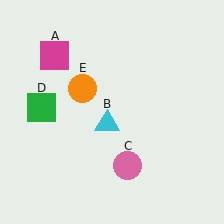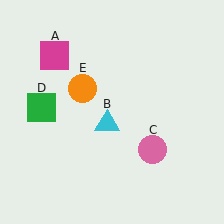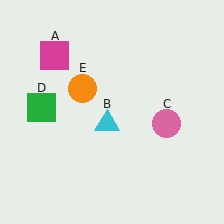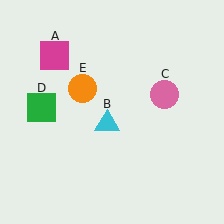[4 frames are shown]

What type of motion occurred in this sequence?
The pink circle (object C) rotated counterclockwise around the center of the scene.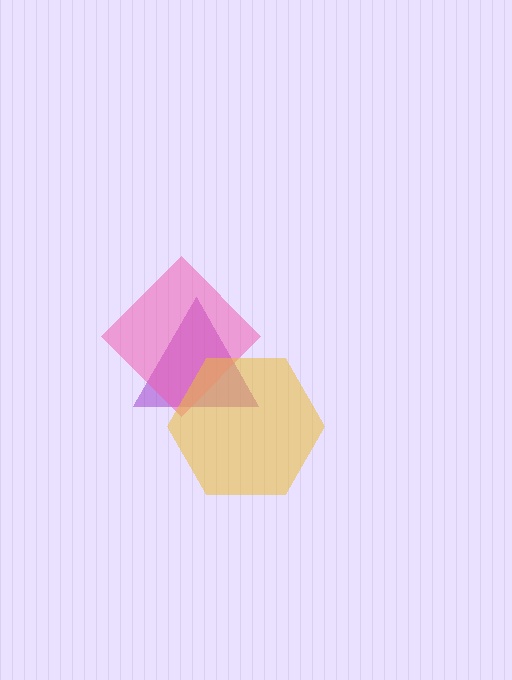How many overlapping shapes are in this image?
There are 3 overlapping shapes in the image.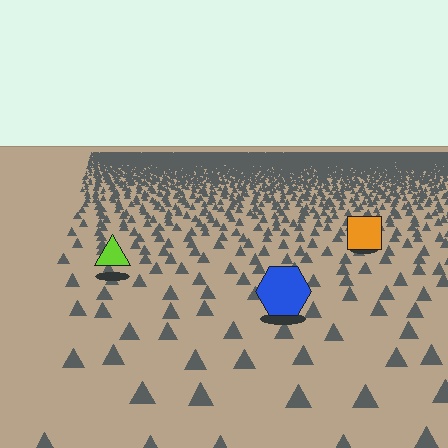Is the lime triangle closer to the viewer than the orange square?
Yes. The lime triangle is closer — you can tell from the texture gradient: the ground texture is coarser near it.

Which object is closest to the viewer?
The blue hexagon is closest. The texture marks near it are larger and more spread out.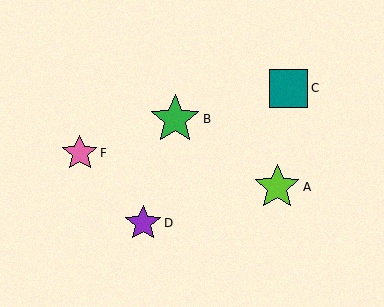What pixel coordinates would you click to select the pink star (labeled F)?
Click at (80, 153) to select the pink star F.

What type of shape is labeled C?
Shape C is a teal square.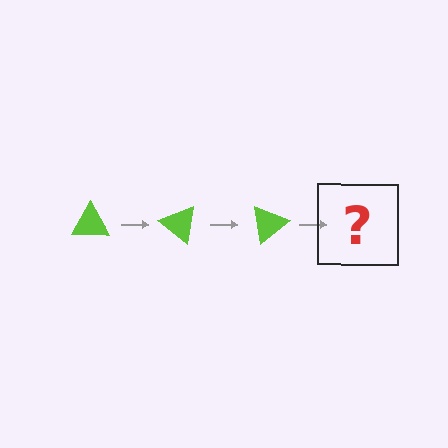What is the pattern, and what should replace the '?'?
The pattern is that the triangle rotates 40 degrees each step. The '?' should be a lime triangle rotated 120 degrees.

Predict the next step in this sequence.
The next step is a lime triangle rotated 120 degrees.